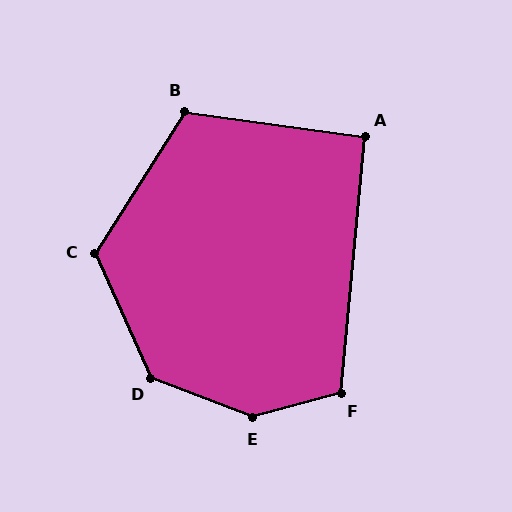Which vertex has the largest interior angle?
E, at approximately 144 degrees.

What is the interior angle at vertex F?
Approximately 111 degrees (obtuse).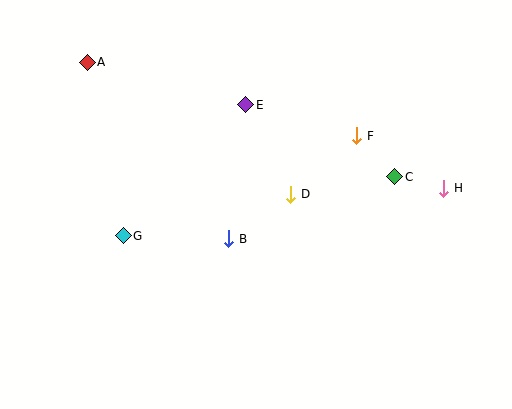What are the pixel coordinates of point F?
Point F is at (357, 136).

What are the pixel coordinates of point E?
Point E is at (246, 105).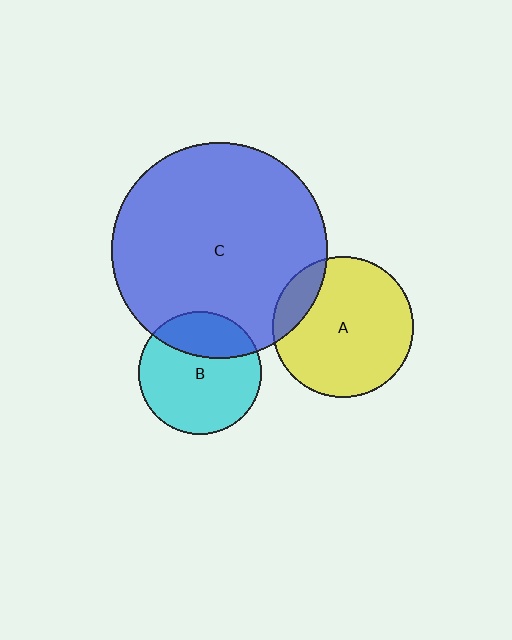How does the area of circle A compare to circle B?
Approximately 1.3 times.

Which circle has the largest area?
Circle C (blue).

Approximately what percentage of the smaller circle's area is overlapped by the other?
Approximately 15%.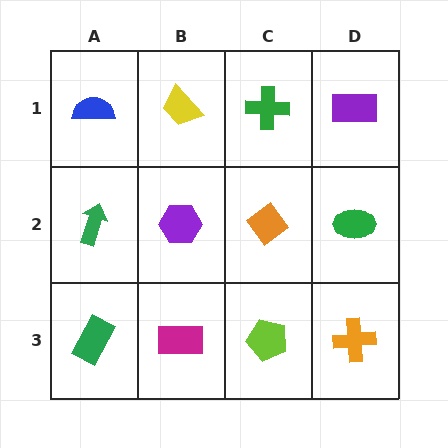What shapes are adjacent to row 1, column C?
An orange diamond (row 2, column C), a yellow trapezoid (row 1, column B), a purple rectangle (row 1, column D).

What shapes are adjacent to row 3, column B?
A purple hexagon (row 2, column B), a green rectangle (row 3, column A), a lime pentagon (row 3, column C).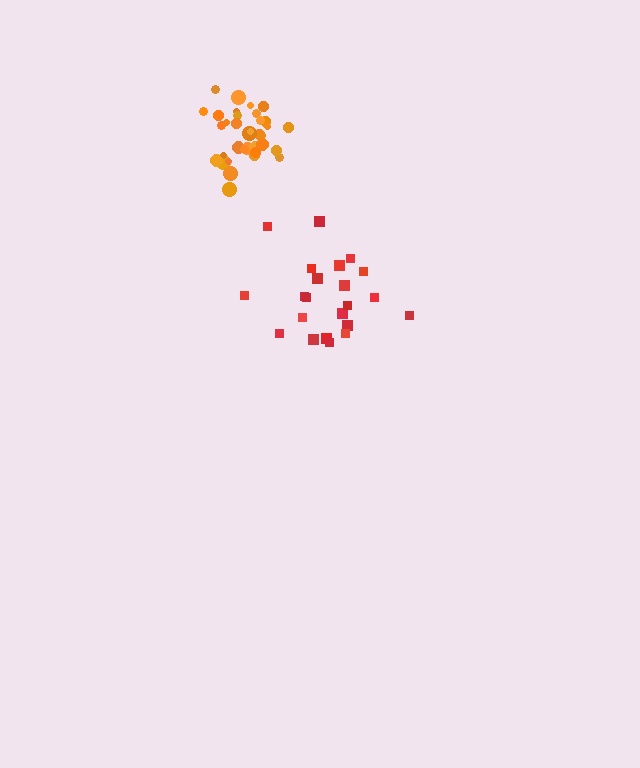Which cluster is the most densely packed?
Orange.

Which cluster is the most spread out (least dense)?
Red.